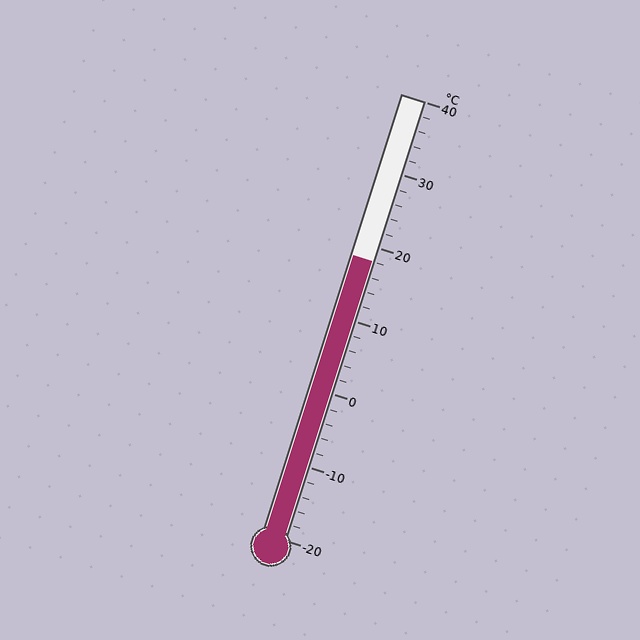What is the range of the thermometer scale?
The thermometer scale ranges from -20°C to 40°C.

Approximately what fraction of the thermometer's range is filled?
The thermometer is filled to approximately 65% of its range.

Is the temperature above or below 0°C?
The temperature is above 0°C.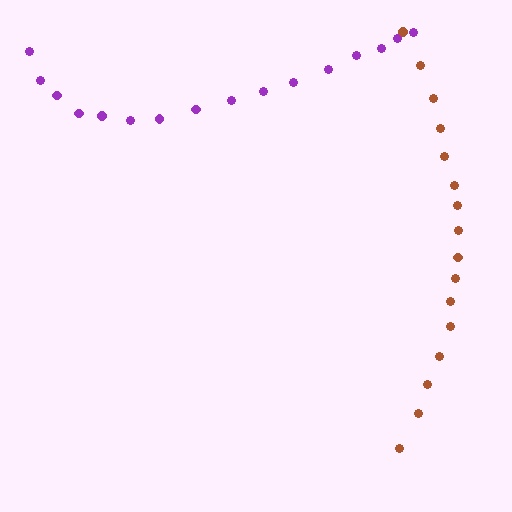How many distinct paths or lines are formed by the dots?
There are 2 distinct paths.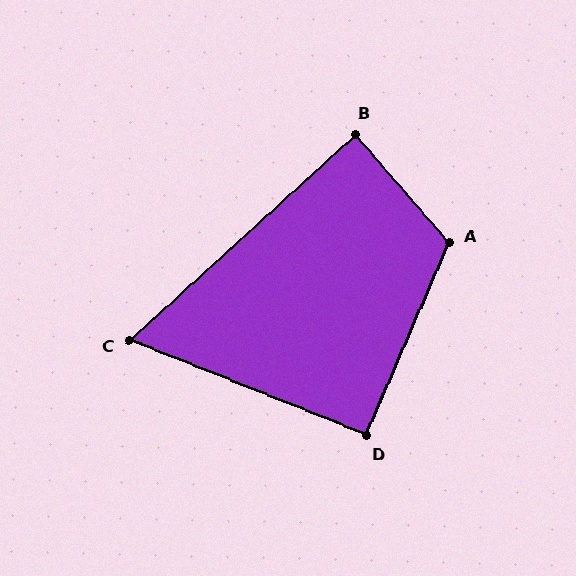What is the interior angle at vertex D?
Approximately 91 degrees (approximately right).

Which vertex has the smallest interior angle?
C, at approximately 64 degrees.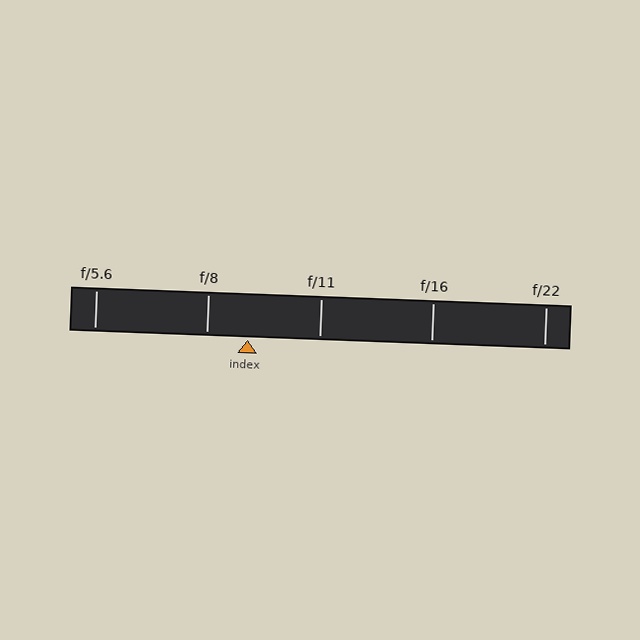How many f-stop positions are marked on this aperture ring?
There are 5 f-stop positions marked.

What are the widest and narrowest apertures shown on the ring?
The widest aperture shown is f/5.6 and the narrowest is f/22.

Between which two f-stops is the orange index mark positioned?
The index mark is between f/8 and f/11.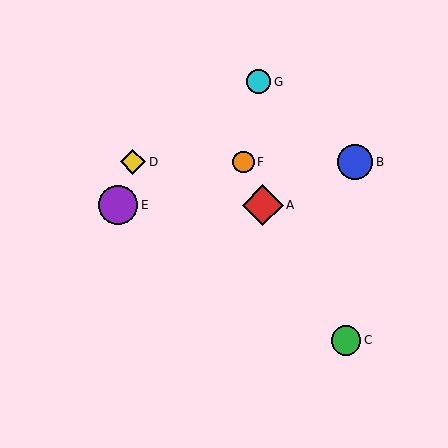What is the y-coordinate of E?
Object E is at y≈205.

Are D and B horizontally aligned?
Yes, both are at y≈162.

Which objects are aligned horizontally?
Objects B, D, F are aligned horizontally.